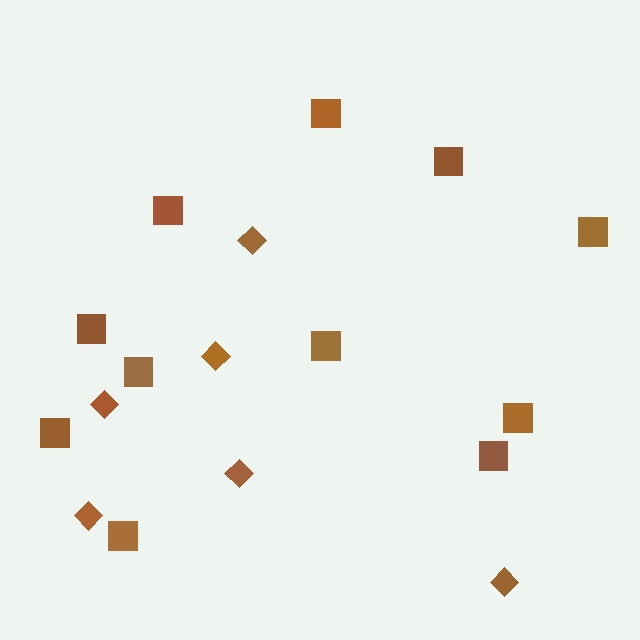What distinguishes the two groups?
There are 2 groups: one group of squares (11) and one group of diamonds (6).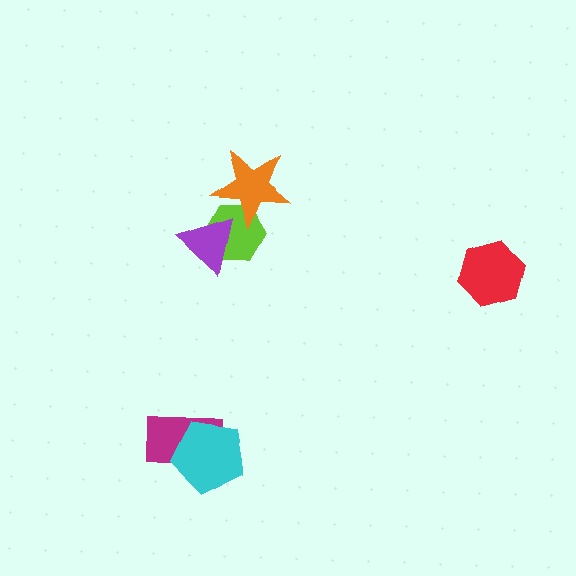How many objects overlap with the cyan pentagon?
1 object overlaps with the cyan pentagon.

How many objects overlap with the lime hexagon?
2 objects overlap with the lime hexagon.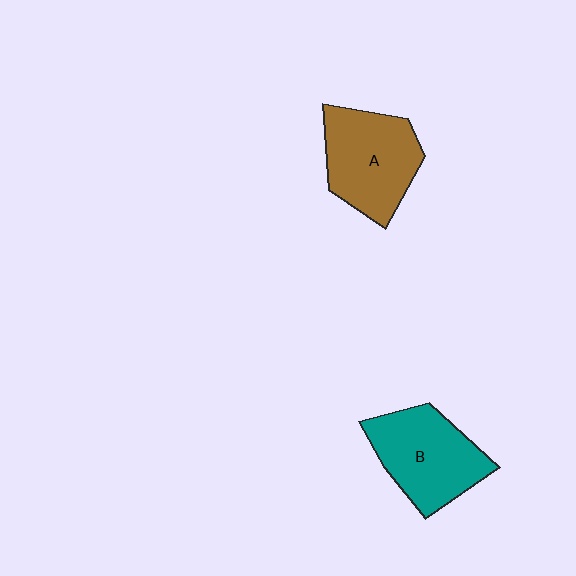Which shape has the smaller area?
Shape A (brown).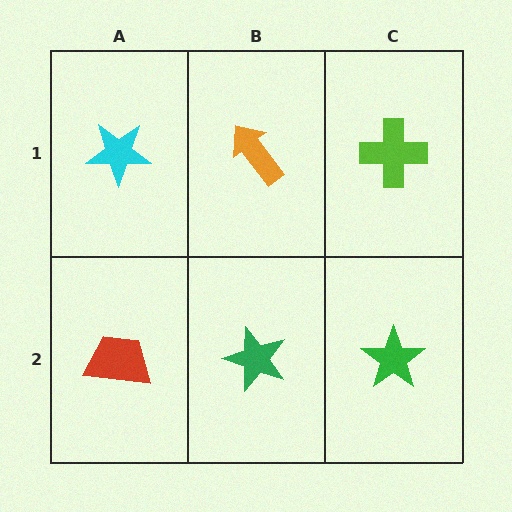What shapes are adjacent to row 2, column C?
A lime cross (row 1, column C), a green star (row 2, column B).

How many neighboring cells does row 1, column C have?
2.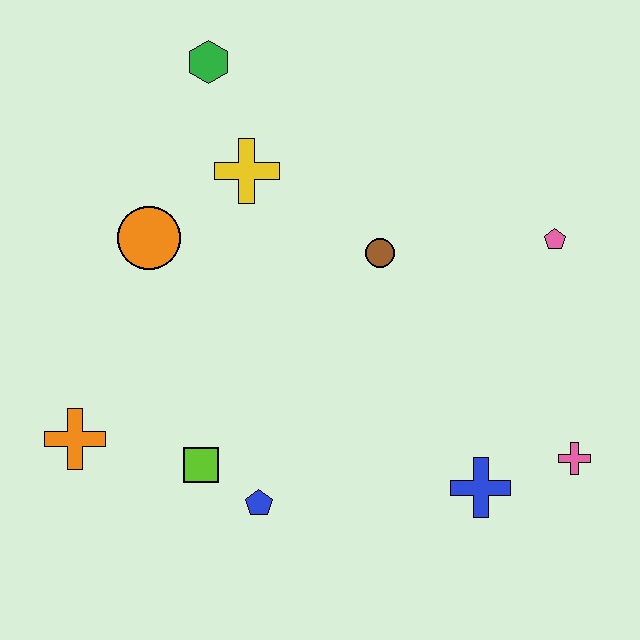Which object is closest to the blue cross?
The pink cross is closest to the blue cross.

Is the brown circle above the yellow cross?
No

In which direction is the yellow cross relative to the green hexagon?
The yellow cross is below the green hexagon.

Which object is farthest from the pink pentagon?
The orange cross is farthest from the pink pentagon.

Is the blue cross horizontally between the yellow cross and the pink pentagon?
Yes